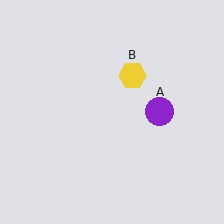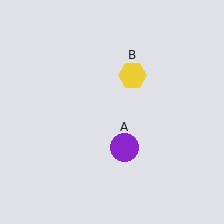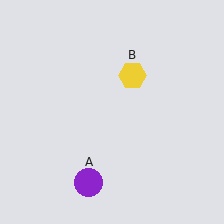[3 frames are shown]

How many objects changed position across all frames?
1 object changed position: purple circle (object A).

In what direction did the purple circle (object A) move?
The purple circle (object A) moved down and to the left.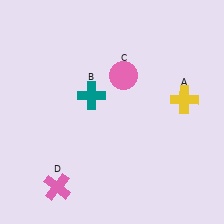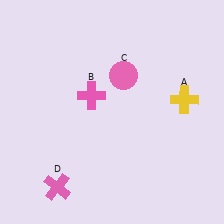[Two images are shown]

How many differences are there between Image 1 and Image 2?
There is 1 difference between the two images.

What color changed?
The cross (B) changed from teal in Image 1 to pink in Image 2.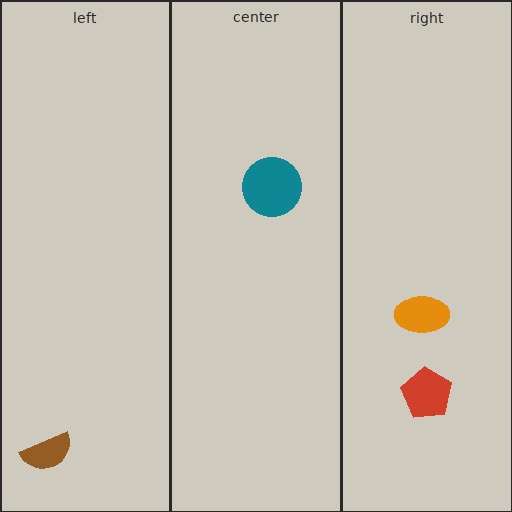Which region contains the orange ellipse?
The right region.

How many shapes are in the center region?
1.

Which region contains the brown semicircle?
The left region.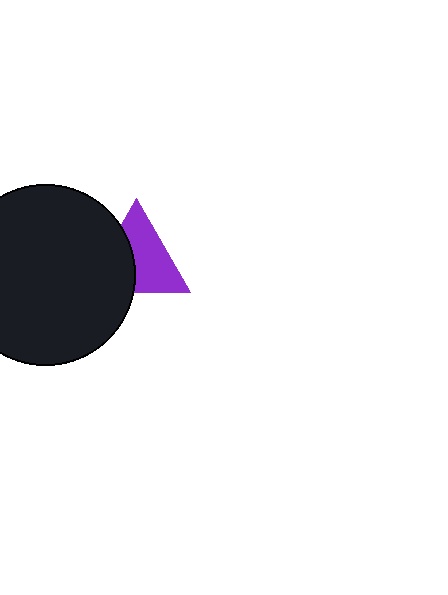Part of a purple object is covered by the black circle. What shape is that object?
It is a triangle.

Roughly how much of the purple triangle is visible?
About half of it is visible (roughly 60%).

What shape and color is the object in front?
The object in front is a black circle.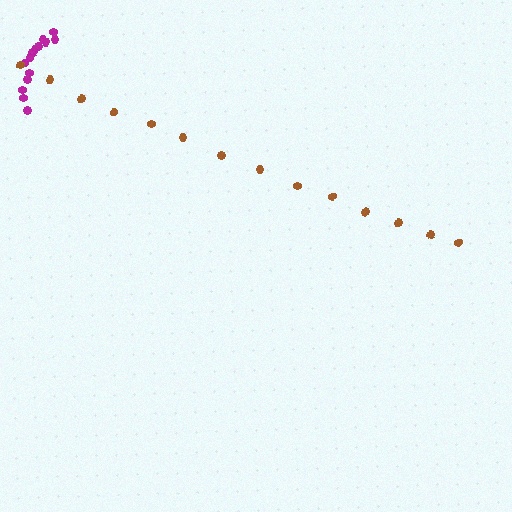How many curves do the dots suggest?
There are 2 distinct paths.